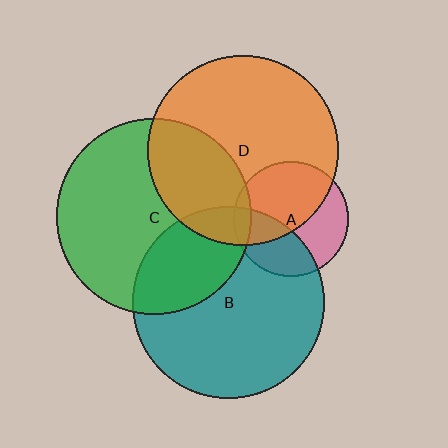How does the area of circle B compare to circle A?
Approximately 2.8 times.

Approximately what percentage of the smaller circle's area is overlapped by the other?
Approximately 35%.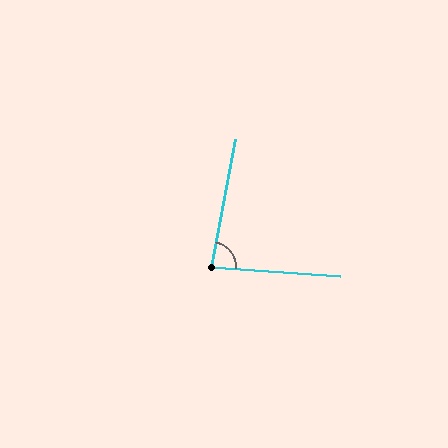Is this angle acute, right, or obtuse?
It is acute.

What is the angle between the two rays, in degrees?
Approximately 83 degrees.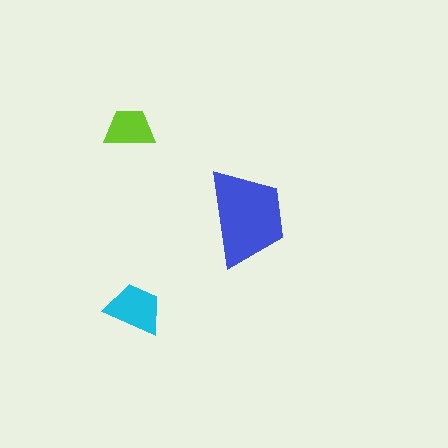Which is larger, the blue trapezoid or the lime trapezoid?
The blue one.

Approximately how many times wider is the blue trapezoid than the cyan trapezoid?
About 1.5 times wider.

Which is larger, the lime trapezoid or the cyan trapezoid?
The cyan one.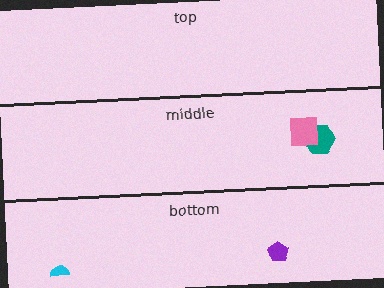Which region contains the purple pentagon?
The bottom region.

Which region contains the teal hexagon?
The middle region.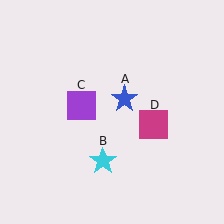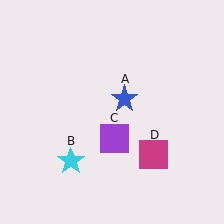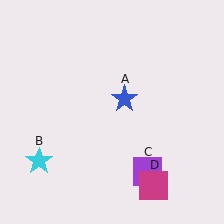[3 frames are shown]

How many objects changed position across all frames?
3 objects changed position: cyan star (object B), purple square (object C), magenta square (object D).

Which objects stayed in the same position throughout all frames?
Blue star (object A) remained stationary.